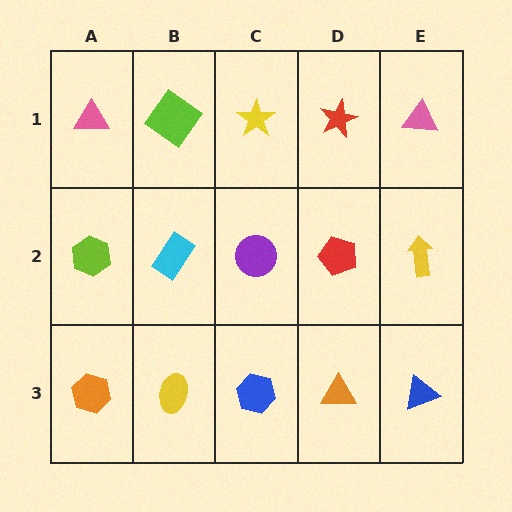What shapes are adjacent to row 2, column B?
A lime diamond (row 1, column B), a yellow ellipse (row 3, column B), a lime hexagon (row 2, column A), a purple circle (row 2, column C).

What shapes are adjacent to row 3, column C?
A purple circle (row 2, column C), a yellow ellipse (row 3, column B), an orange triangle (row 3, column D).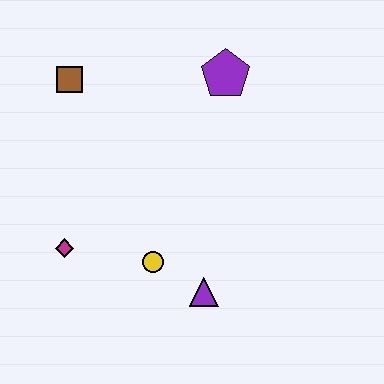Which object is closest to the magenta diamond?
The yellow circle is closest to the magenta diamond.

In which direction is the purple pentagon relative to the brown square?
The purple pentagon is to the right of the brown square.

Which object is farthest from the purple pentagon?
The magenta diamond is farthest from the purple pentagon.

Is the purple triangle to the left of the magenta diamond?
No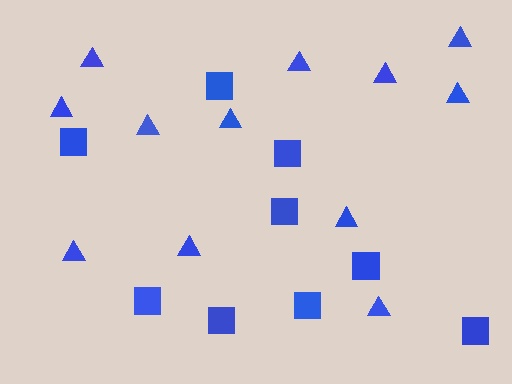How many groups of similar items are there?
There are 2 groups: one group of triangles (12) and one group of squares (9).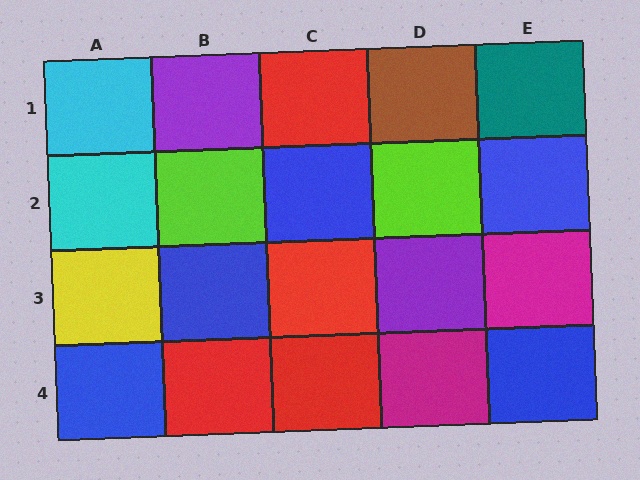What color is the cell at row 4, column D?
Magenta.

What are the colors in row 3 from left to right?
Yellow, blue, red, purple, magenta.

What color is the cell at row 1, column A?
Cyan.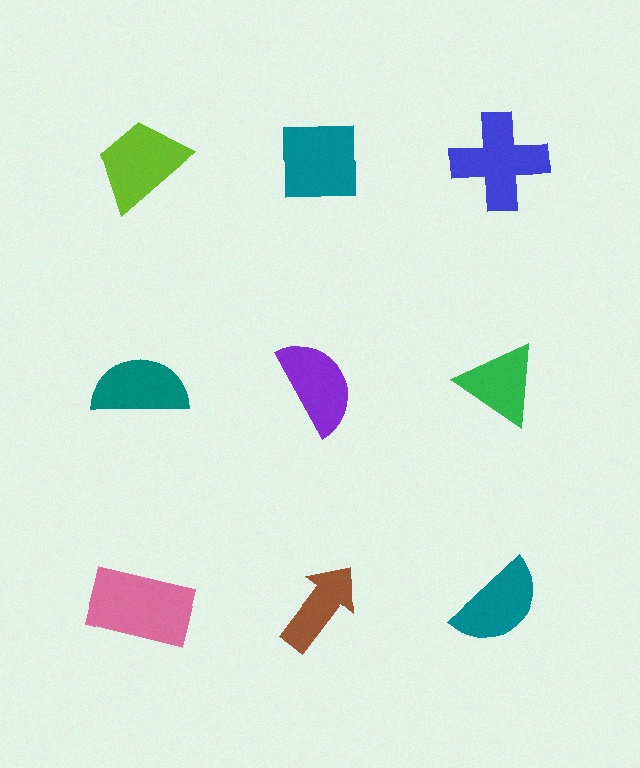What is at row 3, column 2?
A brown arrow.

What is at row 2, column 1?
A teal semicircle.